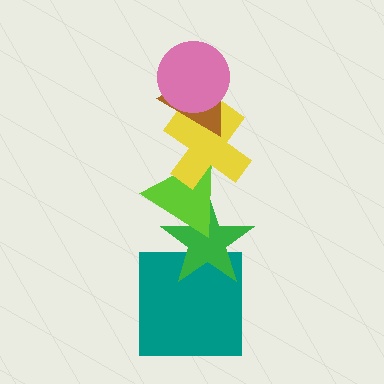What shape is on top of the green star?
The lime triangle is on top of the green star.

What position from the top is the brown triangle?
The brown triangle is 2nd from the top.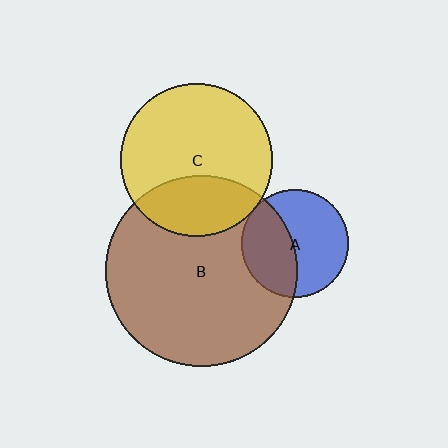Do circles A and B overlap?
Yes.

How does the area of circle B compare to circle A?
Approximately 3.2 times.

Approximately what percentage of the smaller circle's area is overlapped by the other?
Approximately 40%.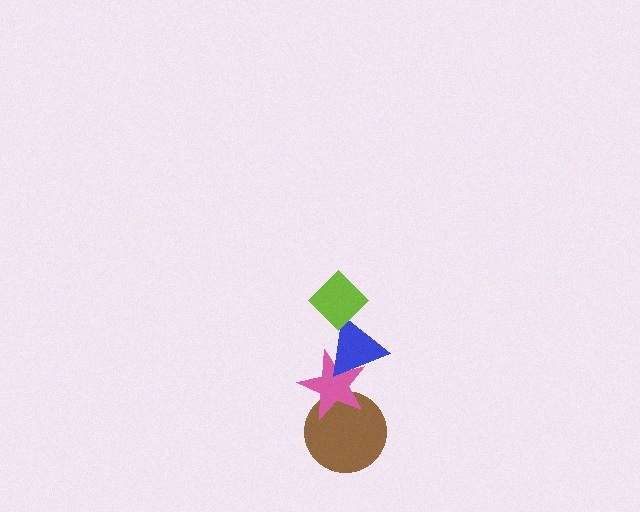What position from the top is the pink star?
The pink star is 3rd from the top.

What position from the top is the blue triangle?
The blue triangle is 2nd from the top.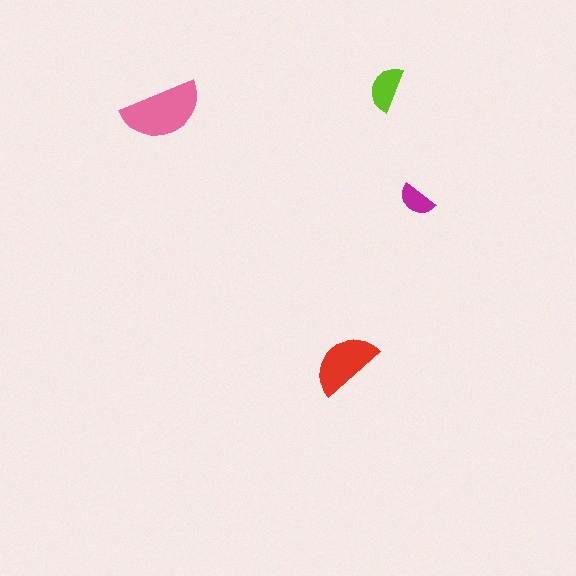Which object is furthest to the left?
The pink semicircle is leftmost.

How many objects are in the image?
There are 4 objects in the image.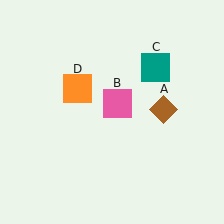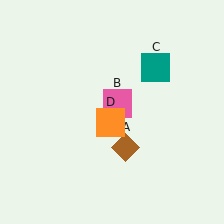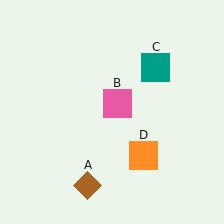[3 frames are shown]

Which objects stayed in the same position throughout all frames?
Pink square (object B) and teal square (object C) remained stationary.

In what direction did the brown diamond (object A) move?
The brown diamond (object A) moved down and to the left.